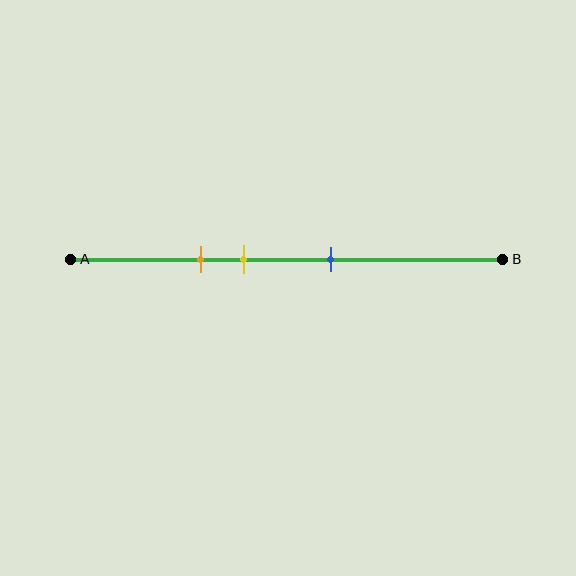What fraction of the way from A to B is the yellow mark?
The yellow mark is approximately 40% (0.4) of the way from A to B.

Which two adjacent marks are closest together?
The orange and yellow marks are the closest adjacent pair.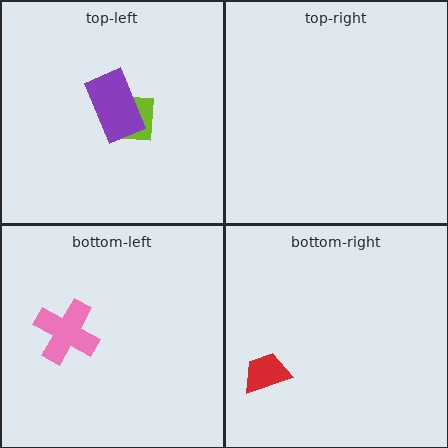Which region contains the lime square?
The top-left region.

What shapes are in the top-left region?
The lime square, the purple rectangle.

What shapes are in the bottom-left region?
The pink cross.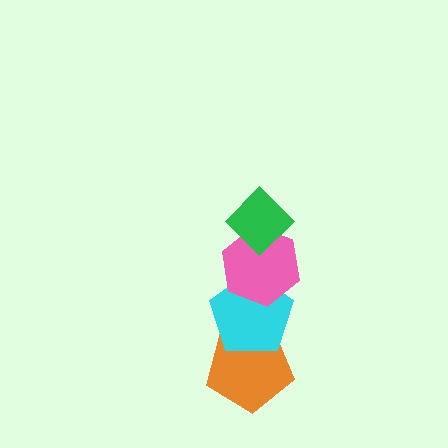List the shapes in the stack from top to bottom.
From top to bottom: the green diamond, the pink hexagon, the cyan pentagon, the orange pentagon.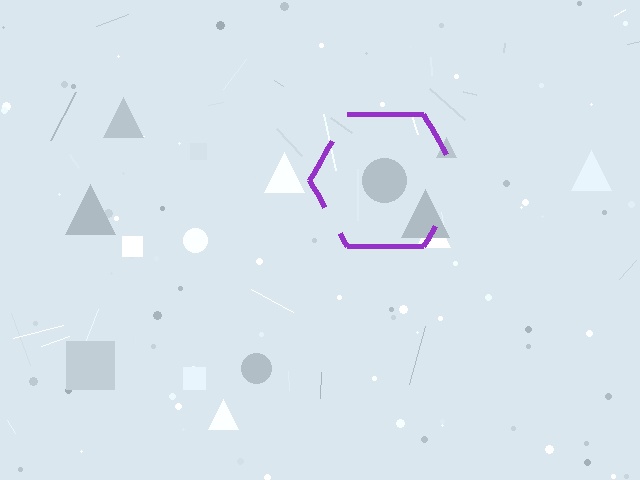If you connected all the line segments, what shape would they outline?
They would outline a hexagon.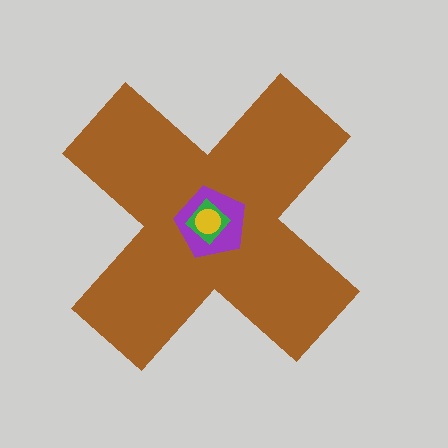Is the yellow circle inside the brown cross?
Yes.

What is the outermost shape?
The brown cross.